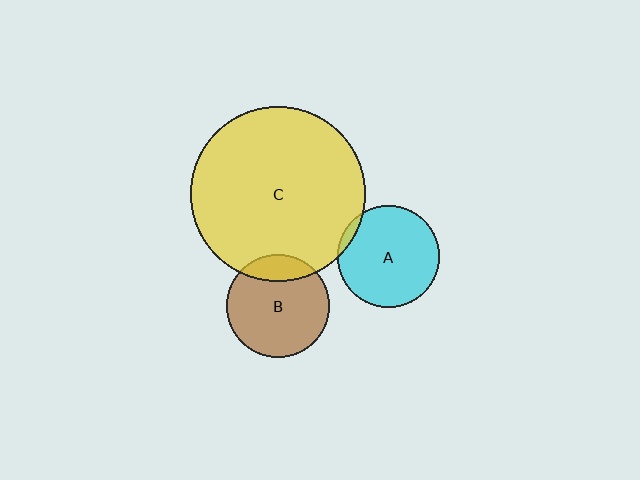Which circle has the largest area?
Circle C (yellow).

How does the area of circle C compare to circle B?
Approximately 2.9 times.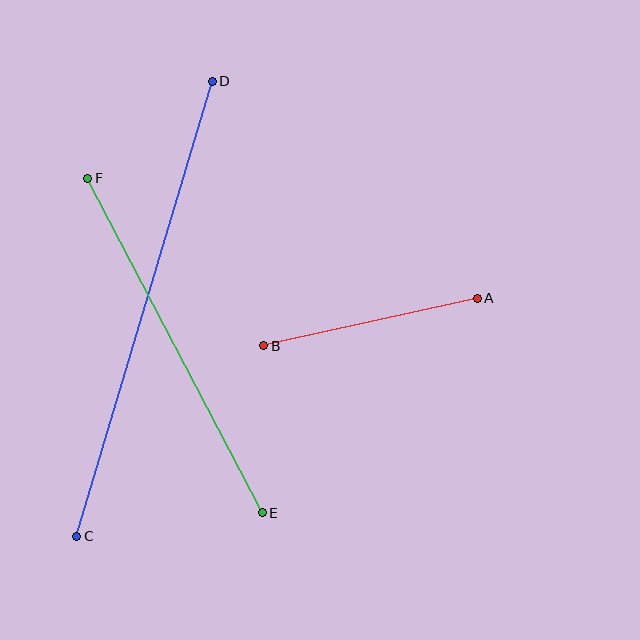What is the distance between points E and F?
The distance is approximately 377 pixels.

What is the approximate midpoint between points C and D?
The midpoint is at approximately (145, 309) pixels.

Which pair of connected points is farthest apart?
Points C and D are farthest apart.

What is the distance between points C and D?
The distance is approximately 474 pixels.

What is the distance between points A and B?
The distance is approximately 219 pixels.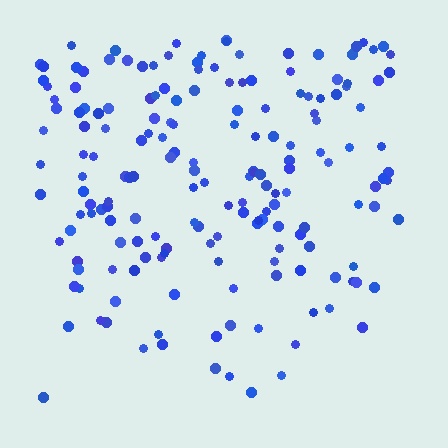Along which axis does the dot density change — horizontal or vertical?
Vertical.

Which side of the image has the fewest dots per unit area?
The bottom.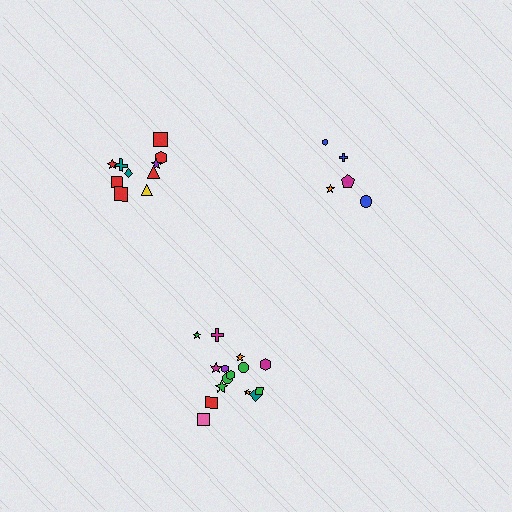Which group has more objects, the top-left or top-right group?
The top-left group.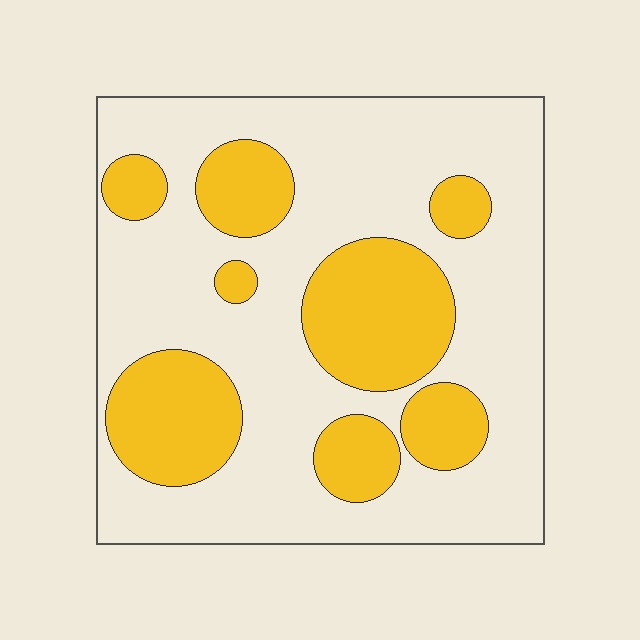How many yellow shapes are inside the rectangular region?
8.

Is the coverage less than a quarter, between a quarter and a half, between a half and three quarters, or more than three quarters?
Between a quarter and a half.